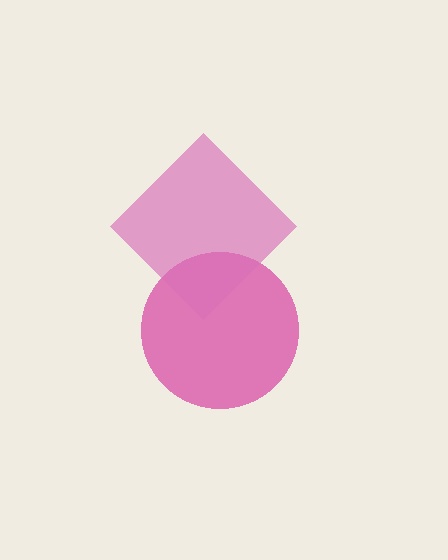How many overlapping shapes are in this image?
There are 2 overlapping shapes in the image.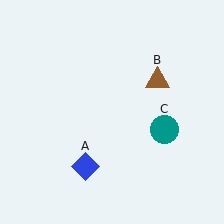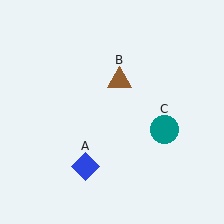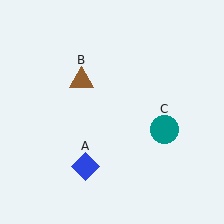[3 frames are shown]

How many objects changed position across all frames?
1 object changed position: brown triangle (object B).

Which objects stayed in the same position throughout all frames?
Blue diamond (object A) and teal circle (object C) remained stationary.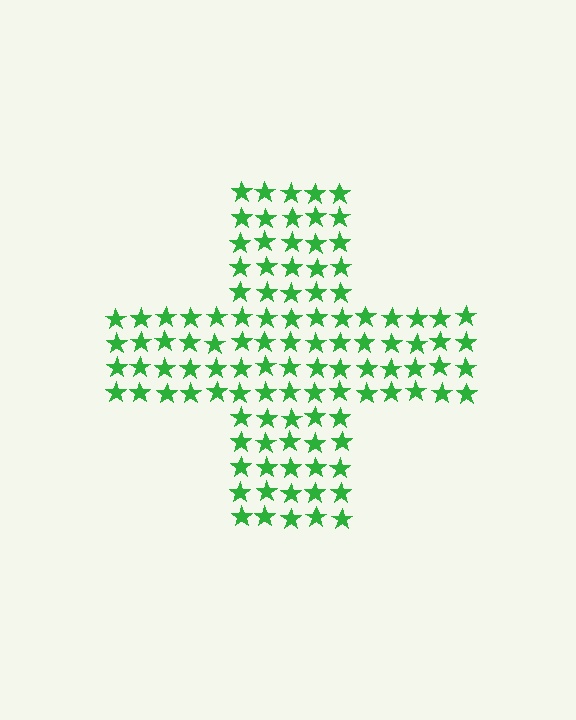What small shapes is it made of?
It is made of small stars.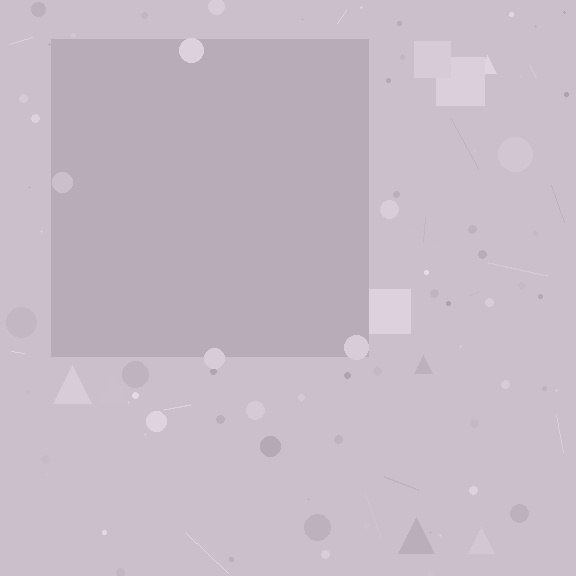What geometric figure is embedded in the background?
A square is embedded in the background.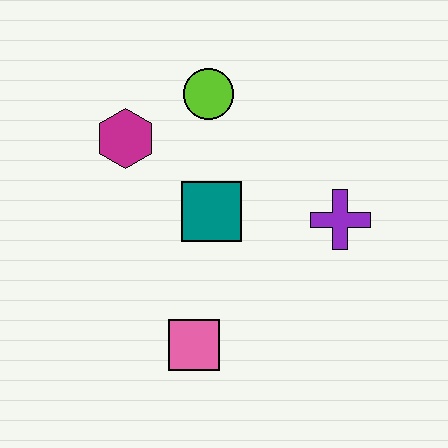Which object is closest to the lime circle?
The magenta hexagon is closest to the lime circle.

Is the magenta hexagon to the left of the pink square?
Yes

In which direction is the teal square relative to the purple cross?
The teal square is to the left of the purple cross.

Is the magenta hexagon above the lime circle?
No